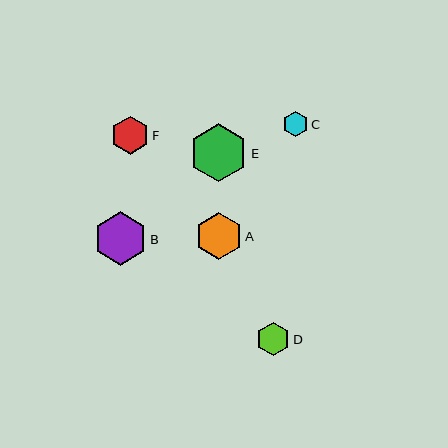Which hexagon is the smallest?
Hexagon C is the smallest with a size of approximately 25 pixels.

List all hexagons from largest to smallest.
From largest to smallest: E, B, A, F, D, C.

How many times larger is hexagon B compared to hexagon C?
Hexagon B is approximately 2.1 times the size of hexagon C.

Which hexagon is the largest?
Hexagon E is the largest with a size of approximately 58 pixels.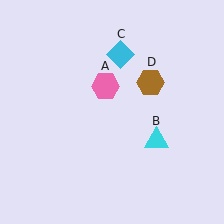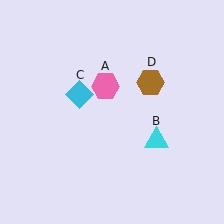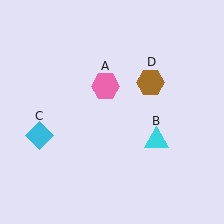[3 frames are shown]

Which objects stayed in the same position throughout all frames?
Pink hexagon (object A) and cyan triangle (object B) and brown hexagon (object D) remained stationary.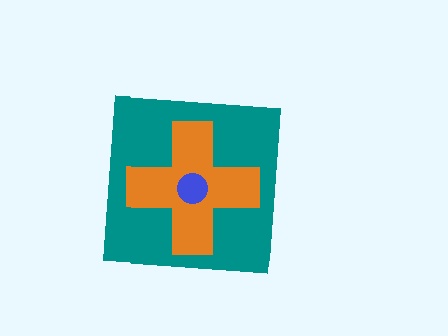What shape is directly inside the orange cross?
The blue circle.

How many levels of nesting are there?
3.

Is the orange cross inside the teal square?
Yes.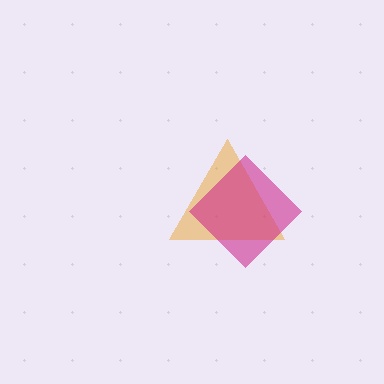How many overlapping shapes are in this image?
There are 2 overlapping shapes in the image.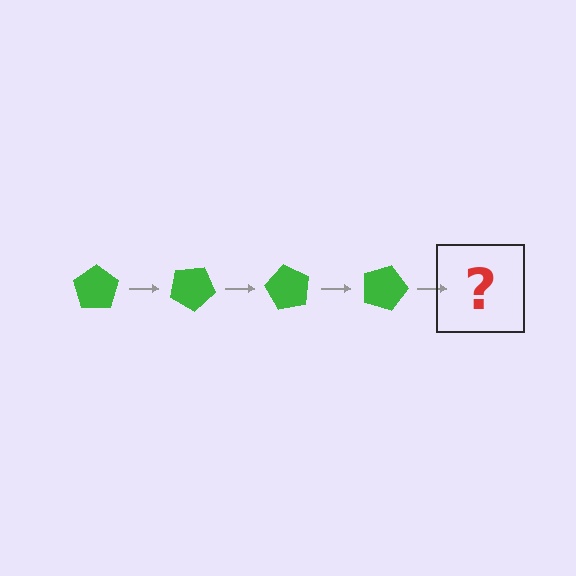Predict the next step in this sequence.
The next step is a green pentagon rotated 120 degrees.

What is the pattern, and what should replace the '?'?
The pattern is that the pentagon rotates 30 degrees each step. The '?' should be a green pentagon rotated 120 degrees.